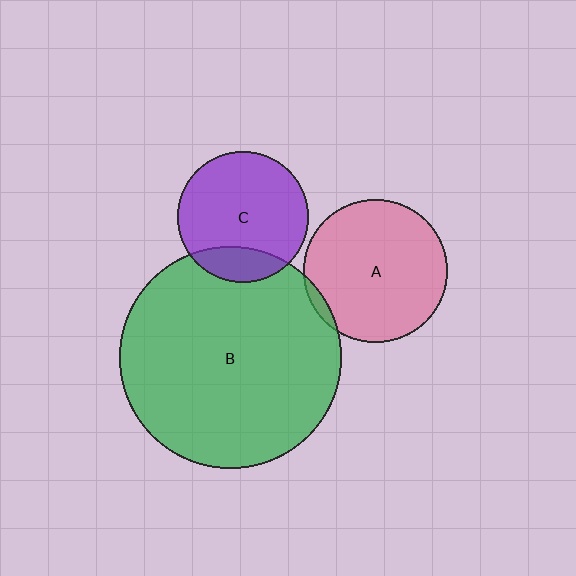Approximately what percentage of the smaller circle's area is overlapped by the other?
Approximately 5%.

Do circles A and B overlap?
Yes.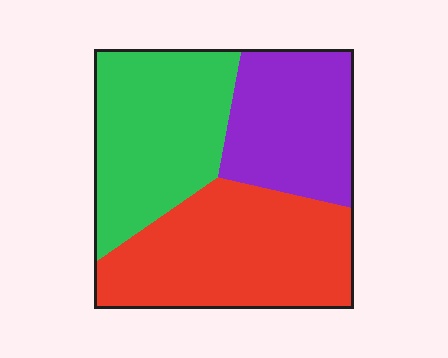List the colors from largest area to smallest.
From largest to smallest: red, green, purple.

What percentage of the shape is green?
Green covers roughly 35% of the shape.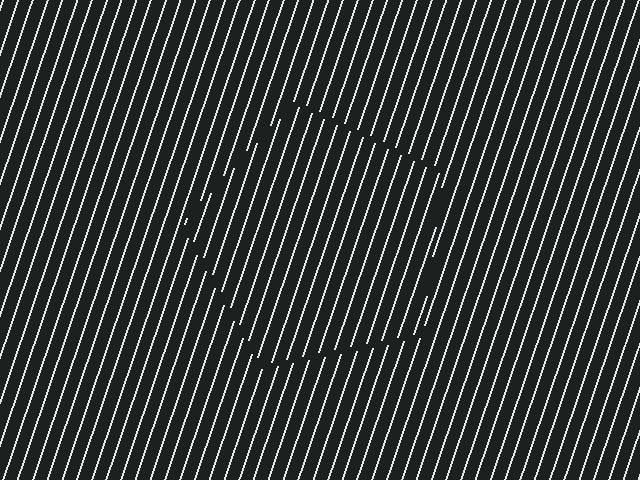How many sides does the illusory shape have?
5 sides — the line-ends trace a pentagon.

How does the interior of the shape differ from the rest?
The interior of the shape contains the same grating, shifted by half a period — the contour is defined by the phase discontinuity where line-ends from the inner and outer gratings abut.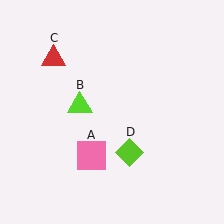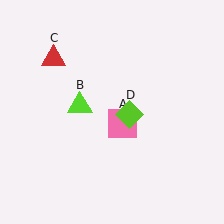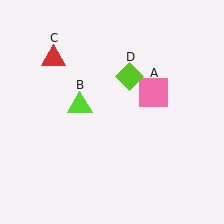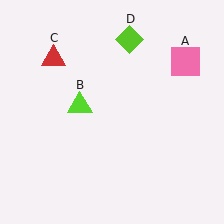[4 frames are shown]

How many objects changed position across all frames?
2 objects changed position: pink square (object A), lime diamond (object D).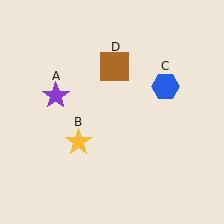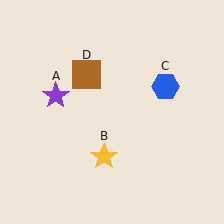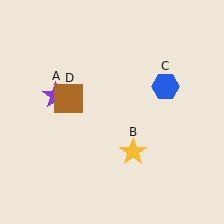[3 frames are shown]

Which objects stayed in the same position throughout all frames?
Purple star (object A) and blue hexagon (object C) remained stationary.